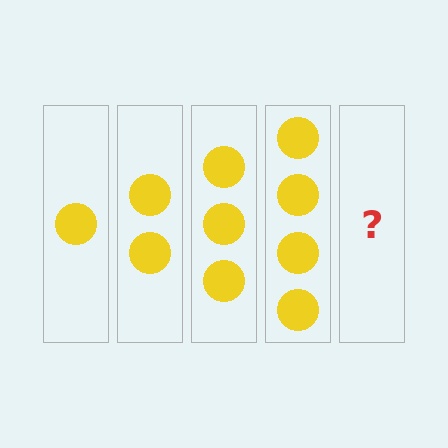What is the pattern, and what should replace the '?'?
The pattern is that each step adds one more circle. The '?' should be 5 circles.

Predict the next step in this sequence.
The next step is 5 circles.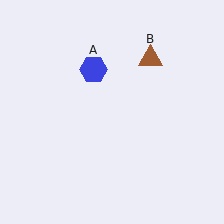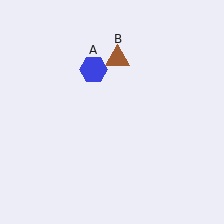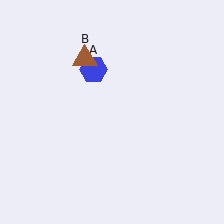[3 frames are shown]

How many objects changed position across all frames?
1 object changed position: brown triangle (object B).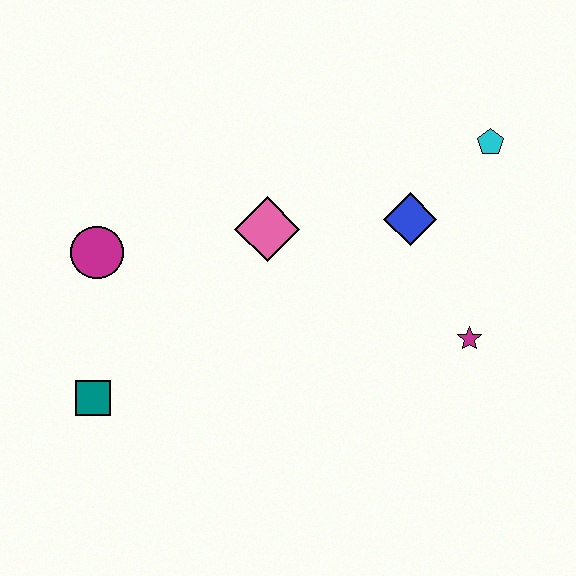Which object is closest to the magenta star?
The blue diamond is closest to the magenta star.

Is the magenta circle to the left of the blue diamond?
Yes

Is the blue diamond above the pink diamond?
Yes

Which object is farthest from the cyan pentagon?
The teal square is farthest from the cyan pentagon.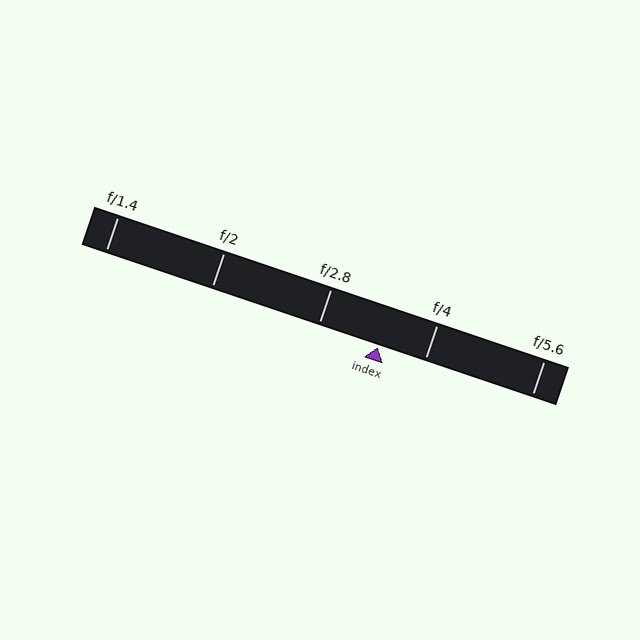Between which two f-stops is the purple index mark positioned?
The index mark is between f/2.8 and f/4.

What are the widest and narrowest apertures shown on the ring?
The widest aperture shown is f/1.4 and the narrowest is f/5.6.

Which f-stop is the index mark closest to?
The index mark is closest to f/4.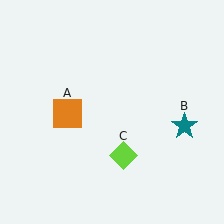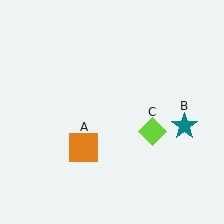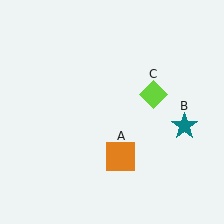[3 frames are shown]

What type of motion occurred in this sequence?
The orange square (object A), lime diamond (object C) rotated counterclockwise around the center of the scene.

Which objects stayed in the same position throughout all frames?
Teal star (object B) remained stationary.